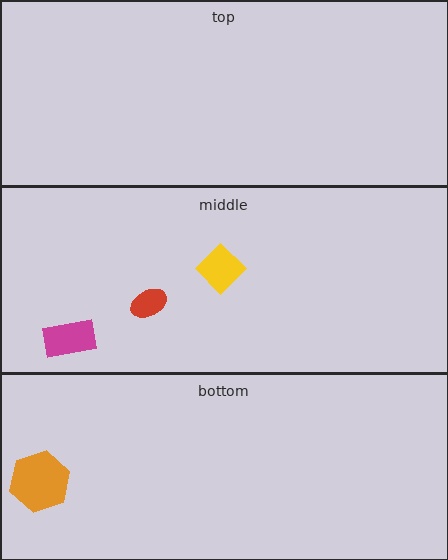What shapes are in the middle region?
The red ellipse, the yellow diamond, the magenta rectangle.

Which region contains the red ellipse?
The middle region.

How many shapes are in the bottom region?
1.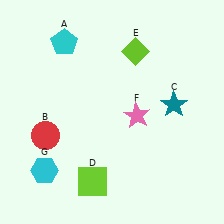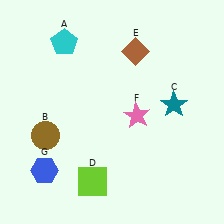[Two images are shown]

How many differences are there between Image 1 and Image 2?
There are 3 differences between the two images.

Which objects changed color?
B changed from red to brown. E changed from lime to brown. G changed from cyan to blue.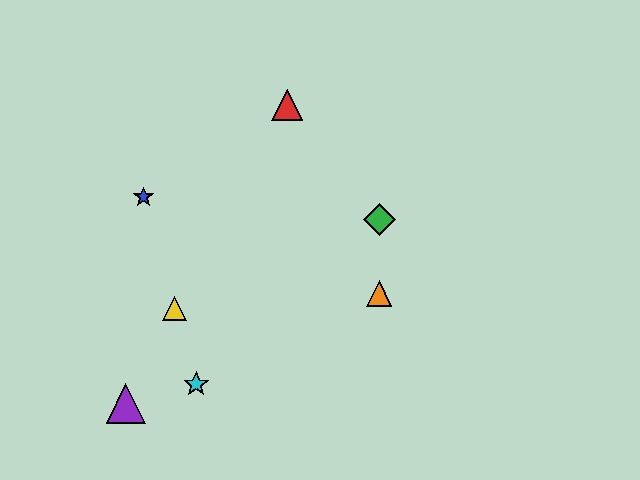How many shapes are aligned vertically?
2 shapes (the green diamond, the orange triangle) are aligned vertically.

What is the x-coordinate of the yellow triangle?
The yellow triangle is at x≈175.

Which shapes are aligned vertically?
The green diamond, the orange triangle are aligned vertically.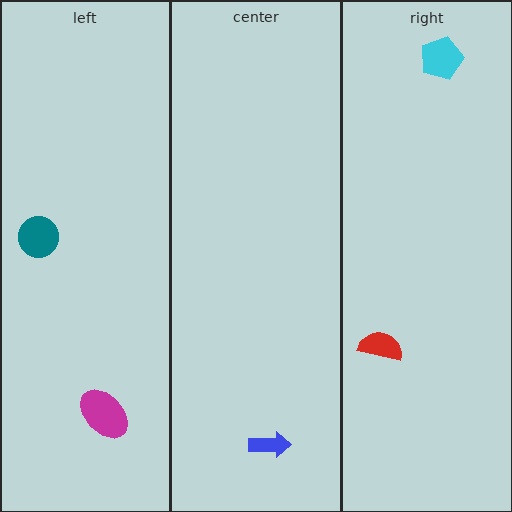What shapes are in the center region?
The blue arrow.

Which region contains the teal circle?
The left region.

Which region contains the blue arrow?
The center region.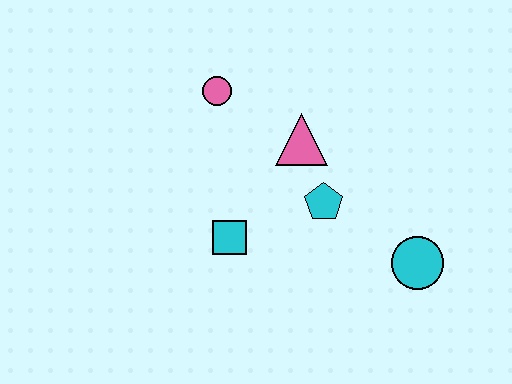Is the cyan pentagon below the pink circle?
Yes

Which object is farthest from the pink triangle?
The cyan circle is farthest from the pink triangle.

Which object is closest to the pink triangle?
The cyan pentagon is closest to the pink triangle.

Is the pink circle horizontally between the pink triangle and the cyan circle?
No